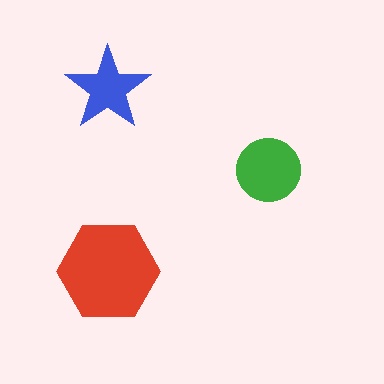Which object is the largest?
The red hexagon.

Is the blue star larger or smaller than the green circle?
Smaller.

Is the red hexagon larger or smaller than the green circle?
Larger.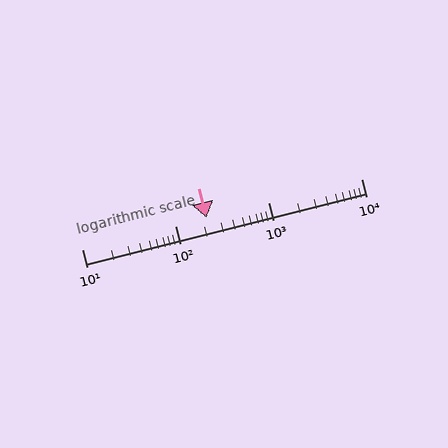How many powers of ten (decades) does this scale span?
The scale spans 3 decades, from 10 to 10000.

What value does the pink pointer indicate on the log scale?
The pointer indicates approximately 220.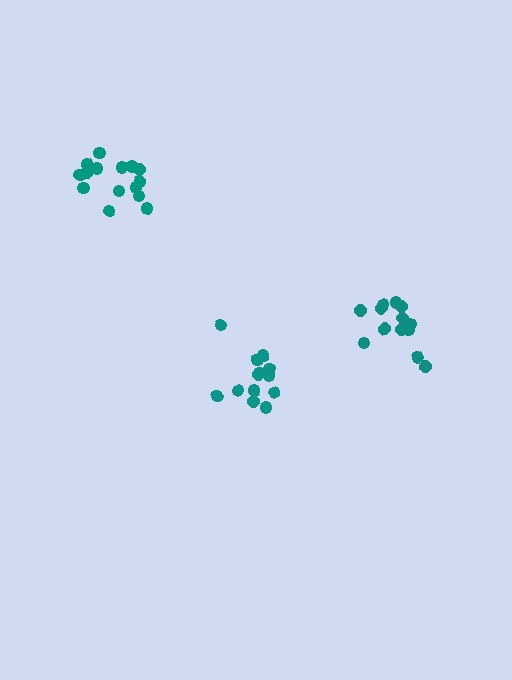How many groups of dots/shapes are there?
There are 3 groups.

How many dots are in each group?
Group 1: 13 dots, Group 2: 13 dots, Group 3: 15 dots (41 total).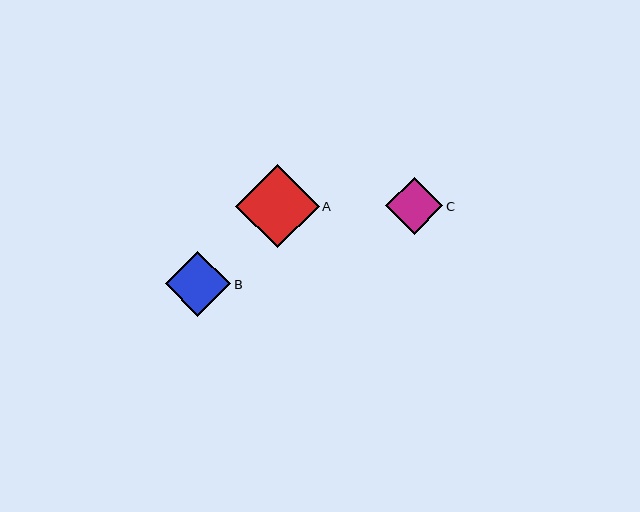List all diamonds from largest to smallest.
From largest to smallest: A, B, C.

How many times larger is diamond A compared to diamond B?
Diamond A is approximately 1.3 times the size of diamond B.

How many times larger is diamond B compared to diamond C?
Diamond B is approximately 1.1 times the size of diamond C.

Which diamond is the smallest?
Diamond C is the smallest with a size of approximately 57 pixels.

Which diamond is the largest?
Diamond A is the largest with a size of approximately 83 pixels.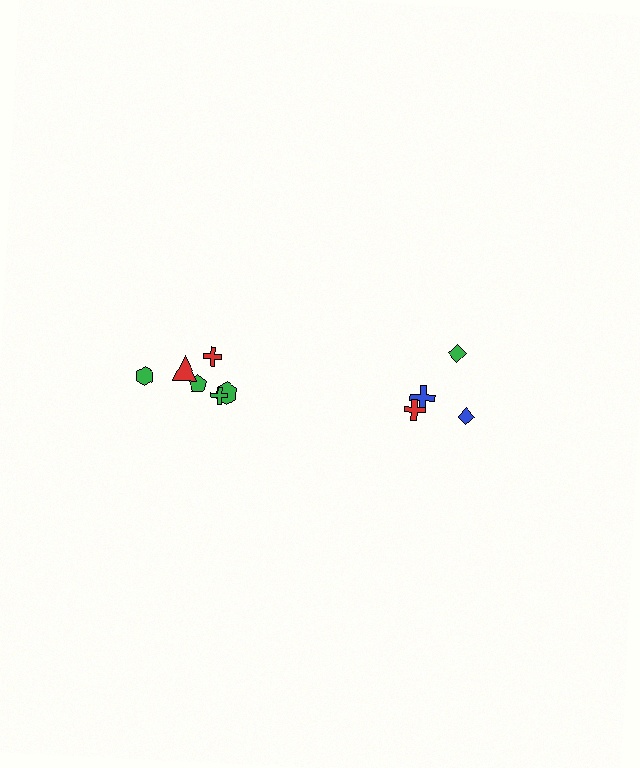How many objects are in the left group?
There are 6 objects.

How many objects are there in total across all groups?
There are 10 objects.